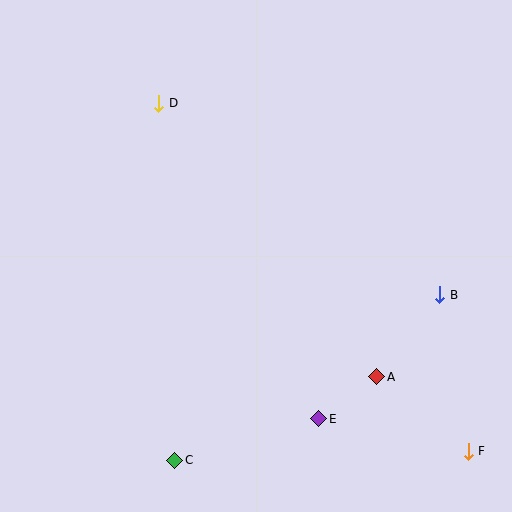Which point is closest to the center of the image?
Point A at (377, 377) is closest to the center.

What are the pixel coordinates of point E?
Point E is at (319, 419).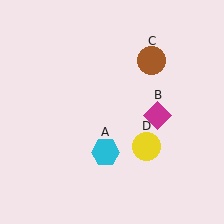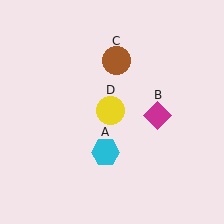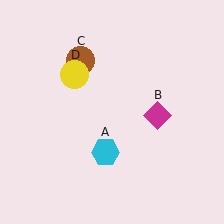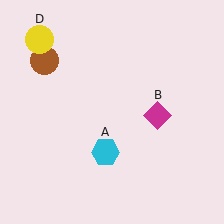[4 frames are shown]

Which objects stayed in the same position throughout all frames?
Cyan hexagon (object A) and magenta diamond (object B) remained stationary.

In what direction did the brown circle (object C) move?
The brown circle (object C) moved left.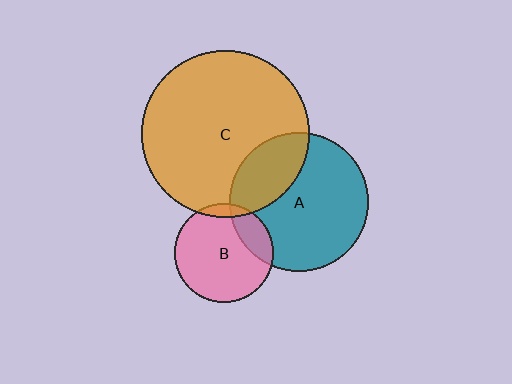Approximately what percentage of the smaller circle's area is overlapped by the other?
Approximately 30%.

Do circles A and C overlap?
Yes.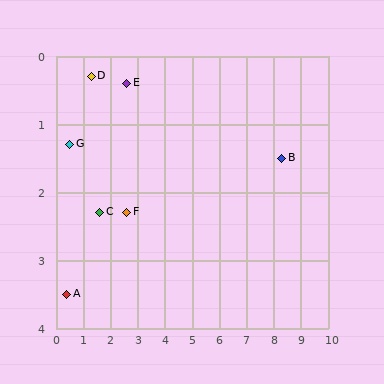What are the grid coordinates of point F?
Point F is at approximately (2.6, 2.3).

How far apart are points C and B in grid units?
Points C and B are about 6.7 grid units apart.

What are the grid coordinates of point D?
Point D is at approximately (1.3, 0.3).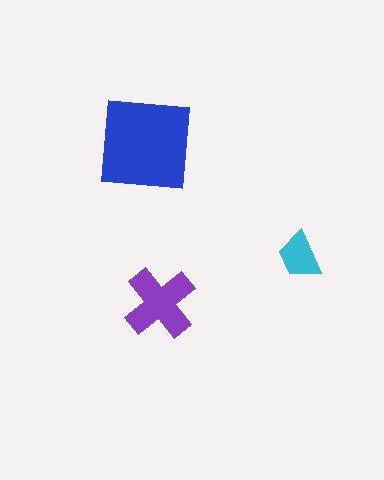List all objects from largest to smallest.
The blue square, the purple cross, the cyan trapezoid.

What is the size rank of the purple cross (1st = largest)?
2nd.